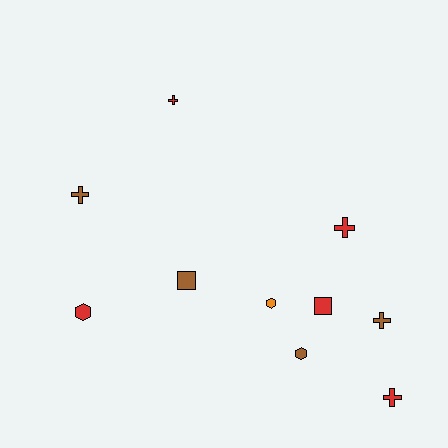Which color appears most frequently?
Red, with 5 objects.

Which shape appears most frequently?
Cross, with 5 objects.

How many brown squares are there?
There is 1 brown square.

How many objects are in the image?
There are 10 objects.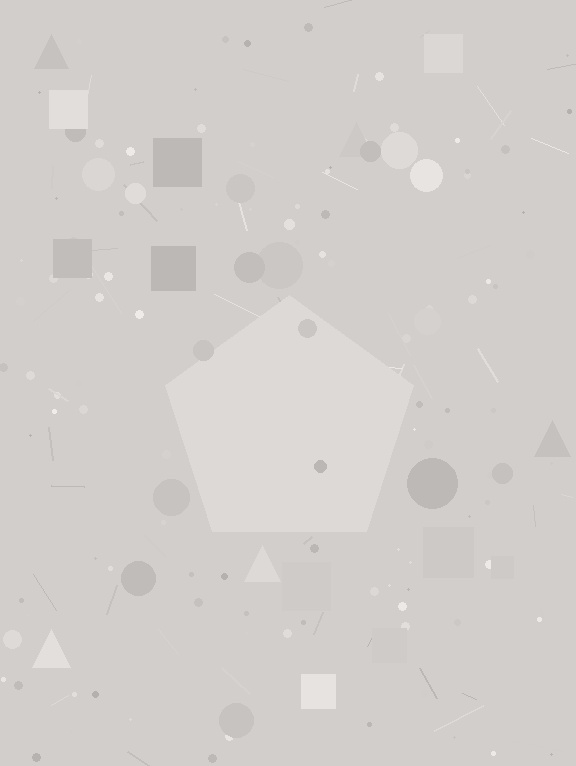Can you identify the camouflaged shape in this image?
The camouflaged shape is a pentagon.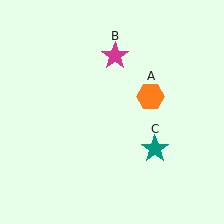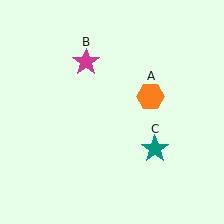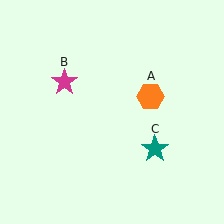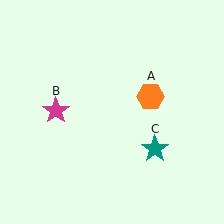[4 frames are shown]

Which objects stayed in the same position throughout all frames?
Orange hexagon (object A) and teal star (object C) remained stationary.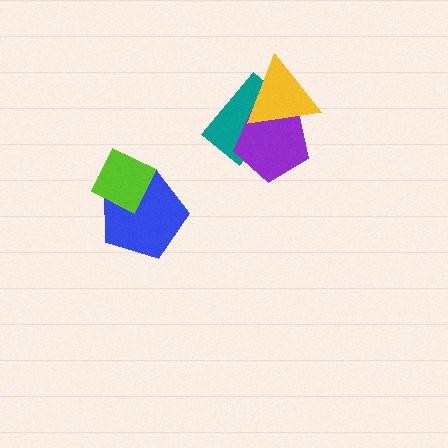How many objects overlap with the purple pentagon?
2 objects overlap with the purple pentagon.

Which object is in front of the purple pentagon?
The yellow triangle is in front of the purple pentagon.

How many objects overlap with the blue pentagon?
1 object overlaps with the blue pentagon.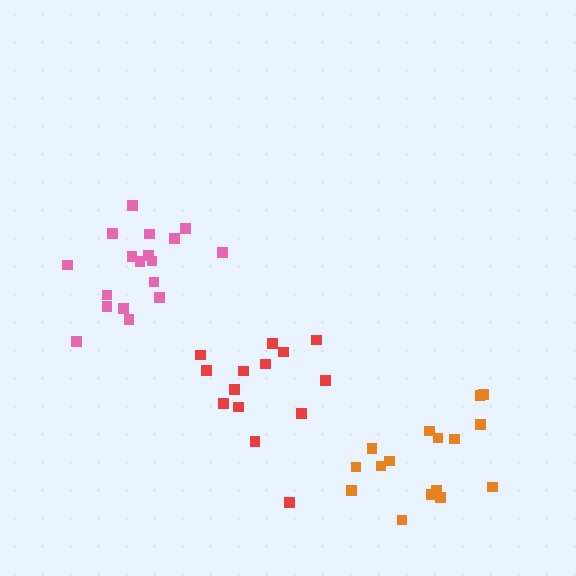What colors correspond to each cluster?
The clusters are colored: orange, red, pink.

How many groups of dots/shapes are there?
There are 3 groups.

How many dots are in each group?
Group 1: 16 dots, Group 2: 14 dots, Group 3: 18 dots (48 total).